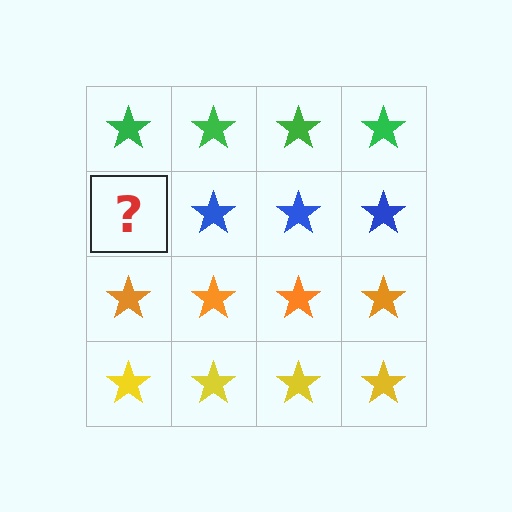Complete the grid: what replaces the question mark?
The question mark should be replaced with a blue star.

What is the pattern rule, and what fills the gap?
The rule is that each row has a consistent color. The gap should be filled with a blue star.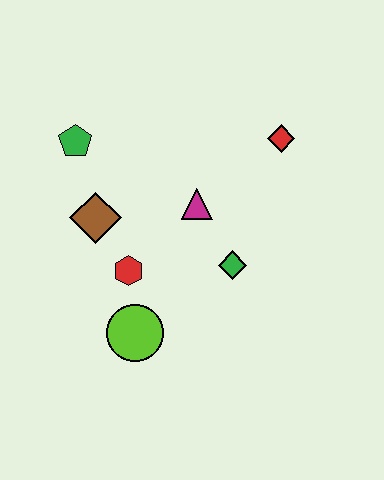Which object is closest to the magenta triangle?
The green diamond is closest to the magenta triangle.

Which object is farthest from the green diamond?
The green pentagon is farthest from the green diamond.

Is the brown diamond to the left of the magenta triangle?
Yes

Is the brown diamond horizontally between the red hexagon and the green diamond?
No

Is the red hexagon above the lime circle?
Yes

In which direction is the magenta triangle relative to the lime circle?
The magenta triangle is above the lime circle.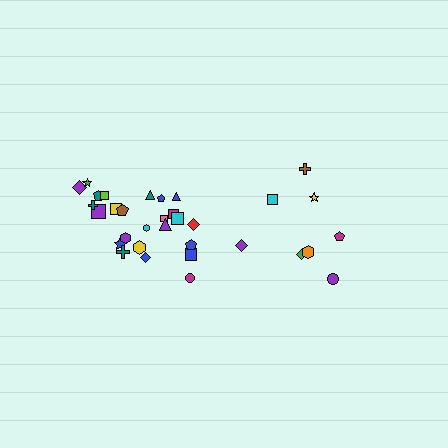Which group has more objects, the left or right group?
The left group.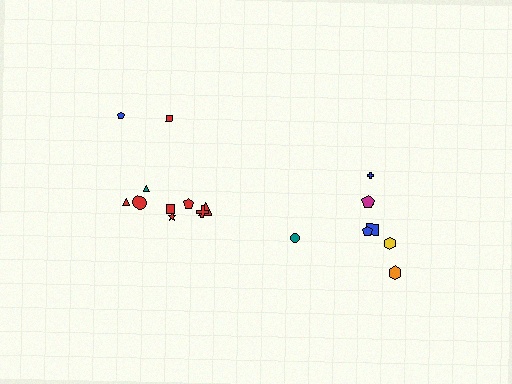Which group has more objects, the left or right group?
The left group.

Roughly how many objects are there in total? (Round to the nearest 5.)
Roughly 15 objects in total.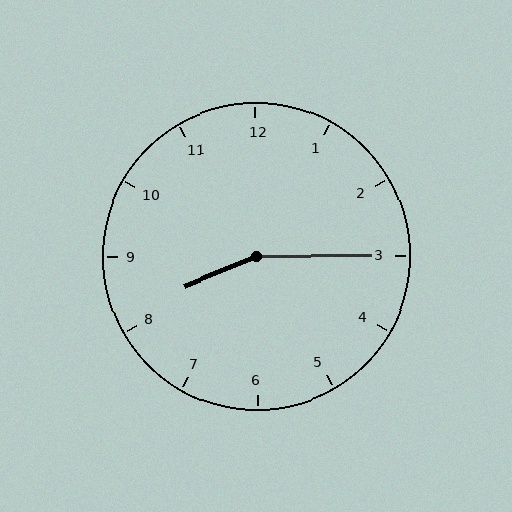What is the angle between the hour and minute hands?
Approximately 158 degrees.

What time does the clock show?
8:15.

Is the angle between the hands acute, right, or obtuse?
It is obtuse.